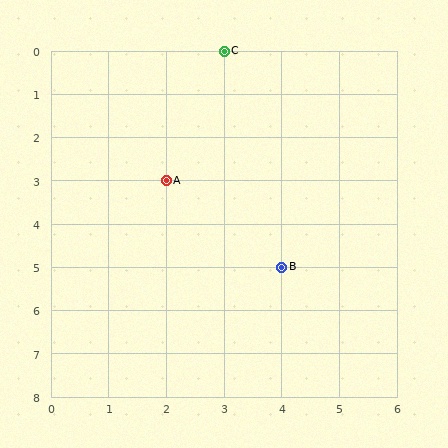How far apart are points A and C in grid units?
Points A and C are 1 column and 3 rows apart (about 3.2 grid units diagonally).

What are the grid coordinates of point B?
Point B is at grid coordinates (4, 5).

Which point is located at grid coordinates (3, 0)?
Point C is at (3, 0).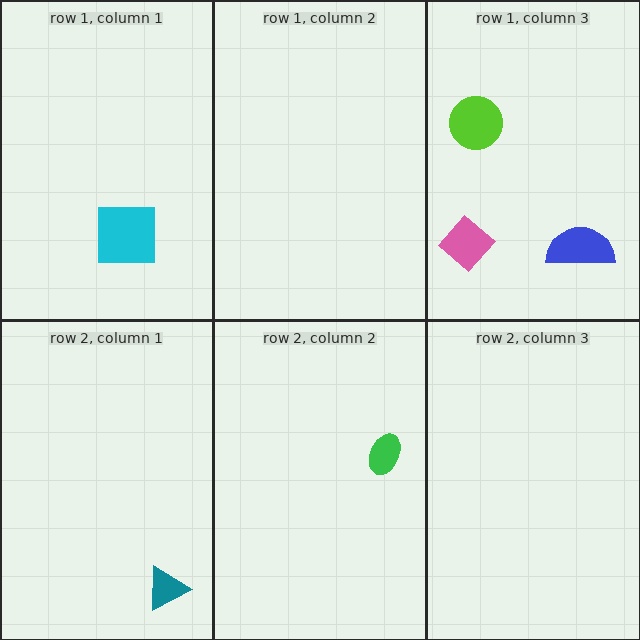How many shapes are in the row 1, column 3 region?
3.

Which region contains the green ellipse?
The row 2, column 2 region.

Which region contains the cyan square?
The row 1, column 1 region.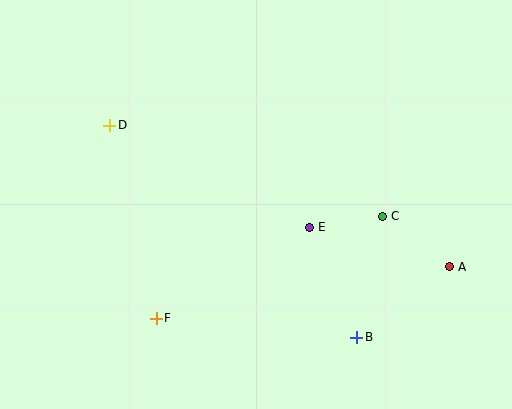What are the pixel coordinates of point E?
Point E is at (310, 227).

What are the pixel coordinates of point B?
Point B is at (357, 337).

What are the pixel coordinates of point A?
Point A is at (450, 267).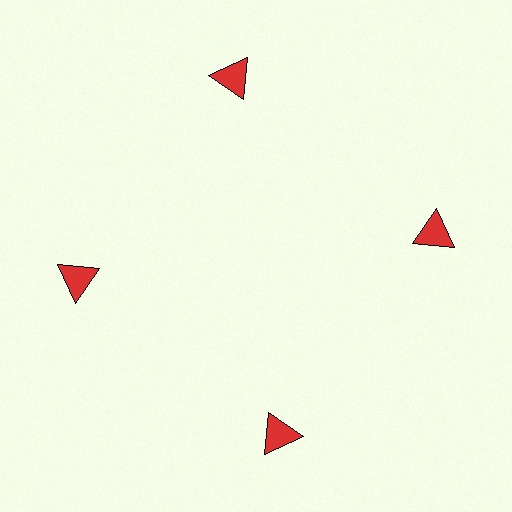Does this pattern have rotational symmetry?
Yes, this pattern has 4-fold rotational symmetry. It looks the same after rotating 90 degrees around the center.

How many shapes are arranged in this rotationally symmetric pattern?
There are 4 shapes, arranged in 4 groups of 1.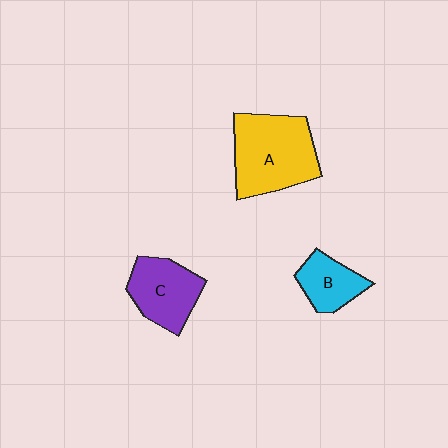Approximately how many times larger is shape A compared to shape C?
Approximately 1.5 times.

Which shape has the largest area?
Shape A (yellow).